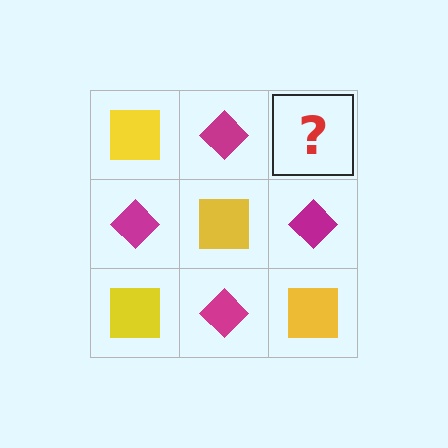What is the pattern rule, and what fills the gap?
The rule is that it alternates yellow square and magenta diamond in a checkerboard pattern. The gap should be filled with a yellow square.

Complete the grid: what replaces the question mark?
The question mark should be replaced with a yellow square.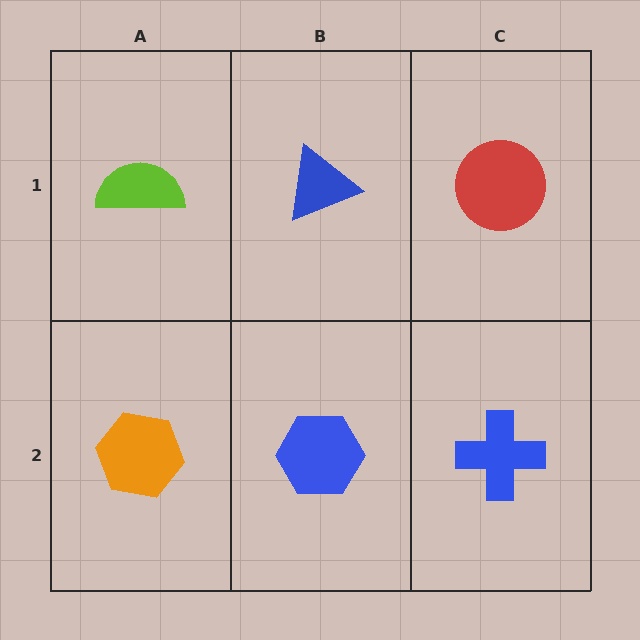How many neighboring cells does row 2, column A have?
2.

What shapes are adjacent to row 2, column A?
A lime semicircle (row 1, column A), a blue hexagon (row 2, column B).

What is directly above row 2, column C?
A red circle.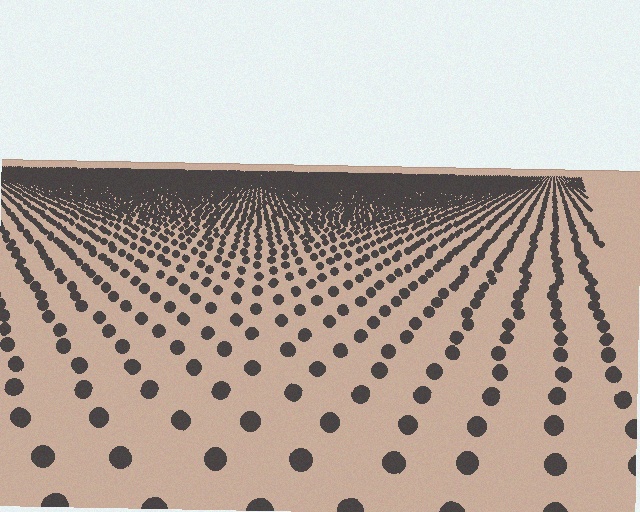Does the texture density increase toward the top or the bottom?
Density increases toward the top.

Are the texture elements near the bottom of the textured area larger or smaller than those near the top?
Larger. Near the bottom, elements are closer to the viewer and appear at a bigger on-screen size.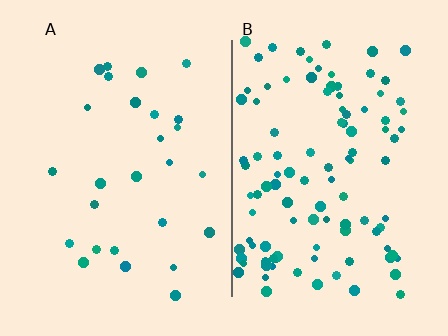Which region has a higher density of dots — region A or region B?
B (the right).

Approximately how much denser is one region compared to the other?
Approximately 4.1× — region B over region A.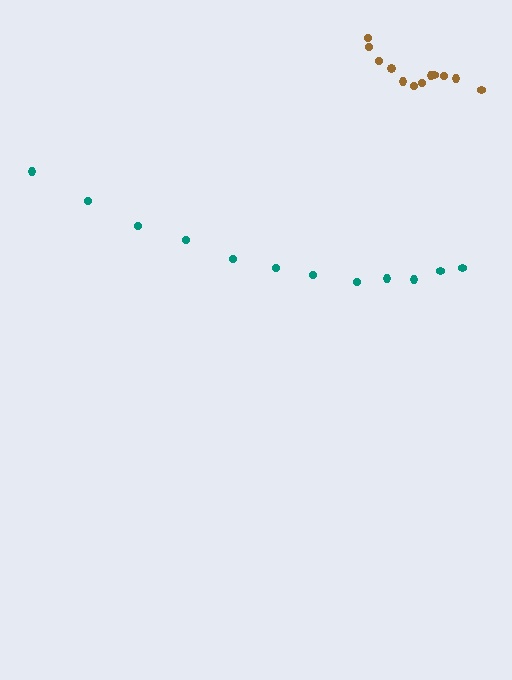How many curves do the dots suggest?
There are 2 distinct paths.